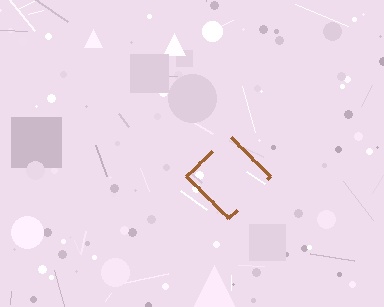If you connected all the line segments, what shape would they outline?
They would outline a diamond.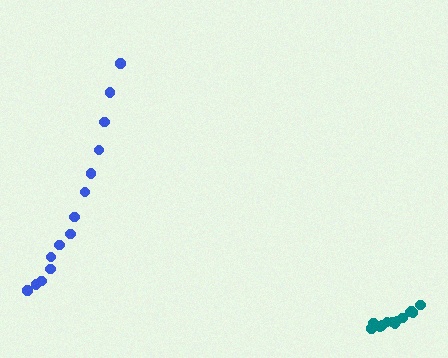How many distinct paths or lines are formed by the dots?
There are 2 distinct paths.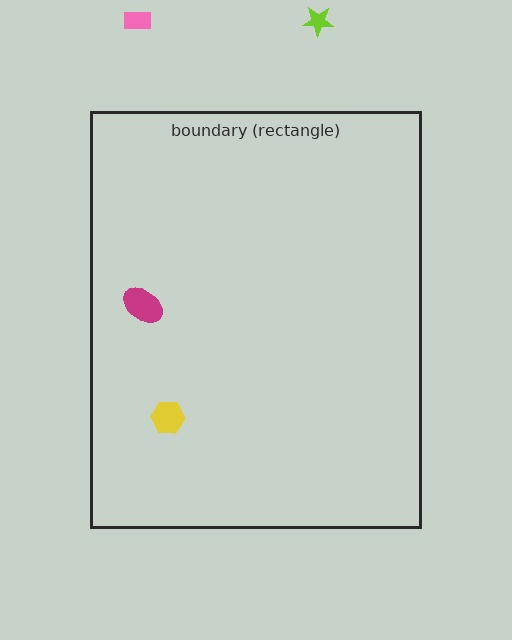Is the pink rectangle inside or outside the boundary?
Outside.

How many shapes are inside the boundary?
2 inside, 2 outside.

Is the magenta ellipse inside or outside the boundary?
Inside.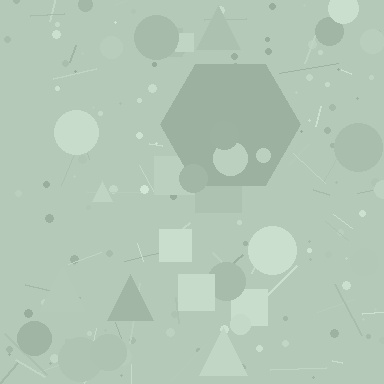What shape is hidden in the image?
A hexagon is hidden in the image.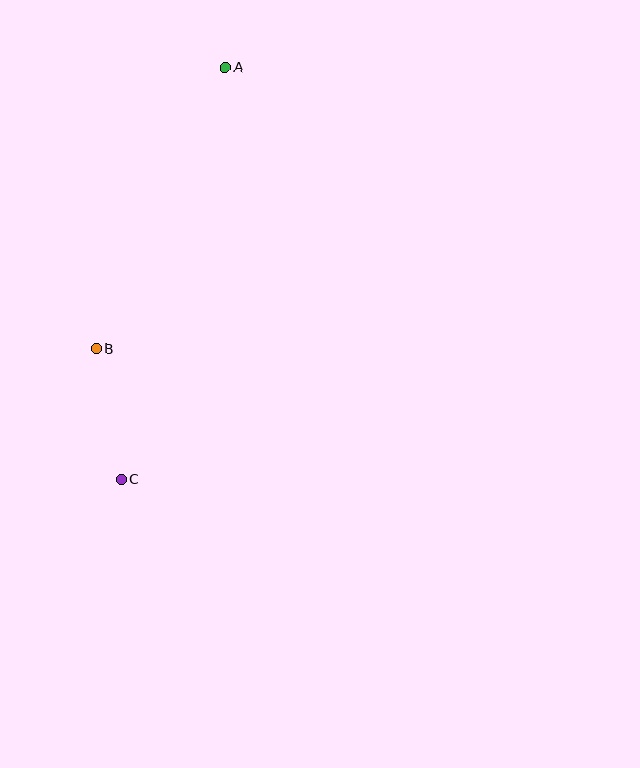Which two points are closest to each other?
Points B and C are closest to each other.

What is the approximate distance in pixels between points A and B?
The distance between A and B is approximately 309 pixels.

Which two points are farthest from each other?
Points A and C are farthest from each other.